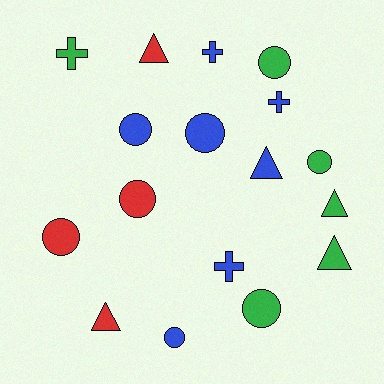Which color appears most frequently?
Blue, with 7 objects.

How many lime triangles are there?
There are no lime triangles.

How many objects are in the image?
There are 17 objects.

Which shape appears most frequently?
Circle, with 8 objects.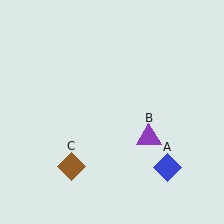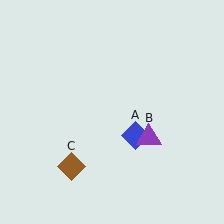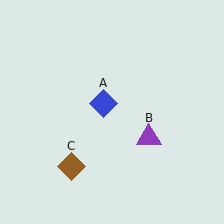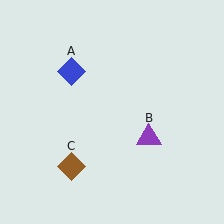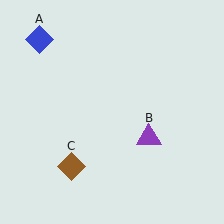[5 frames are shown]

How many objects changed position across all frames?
1 object changed position: blue diamond (object A).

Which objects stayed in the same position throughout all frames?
Purple triangle (object B) and brown diamond (object C) remained stationary.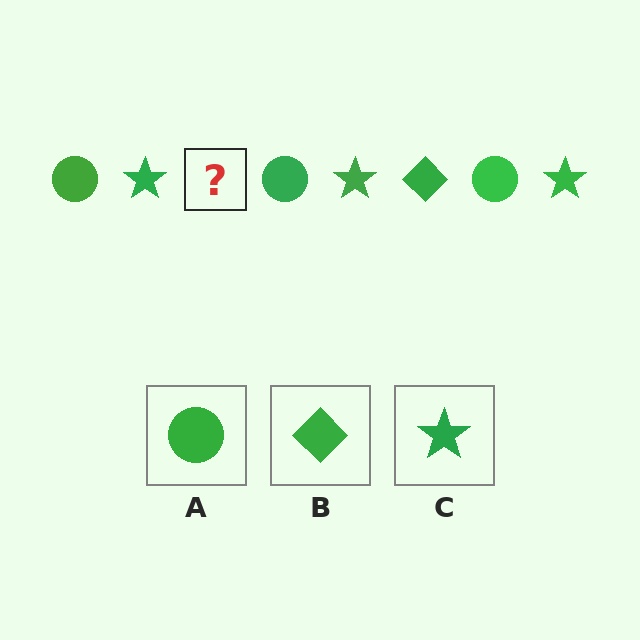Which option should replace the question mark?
Option B.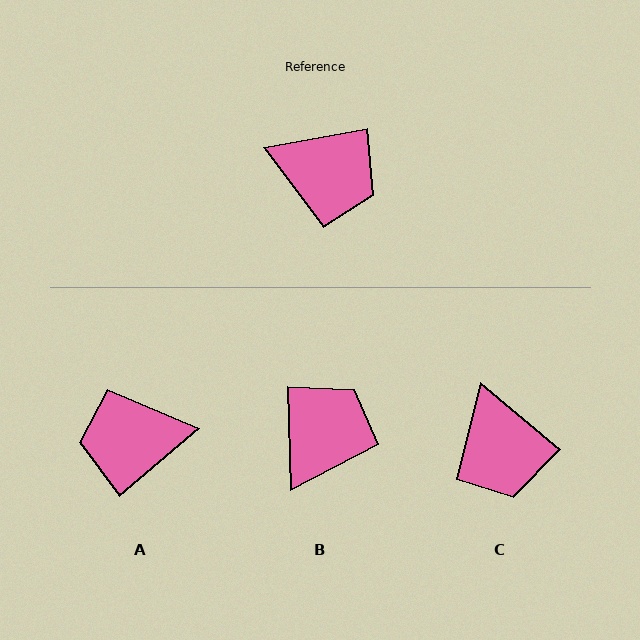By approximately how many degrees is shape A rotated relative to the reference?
Approximately 150 degrees clockwise.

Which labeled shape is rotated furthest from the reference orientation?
A, about 150 degrees away.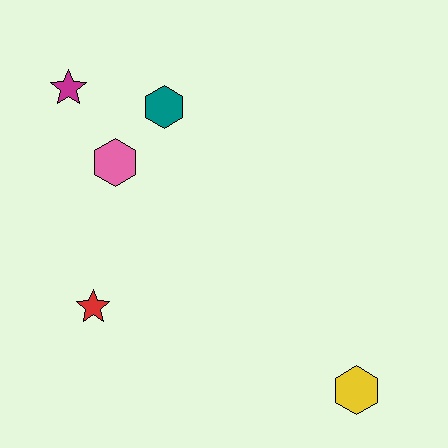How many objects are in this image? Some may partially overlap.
There are 5 objects.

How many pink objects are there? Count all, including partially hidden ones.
There is 1 pink object.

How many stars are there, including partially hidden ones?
There are 2 stars.